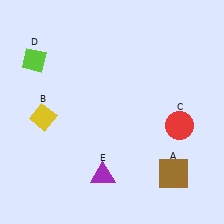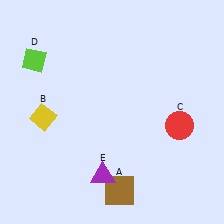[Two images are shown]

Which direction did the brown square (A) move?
The brown square (A) moved left.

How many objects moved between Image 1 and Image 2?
1 object moved between the two images.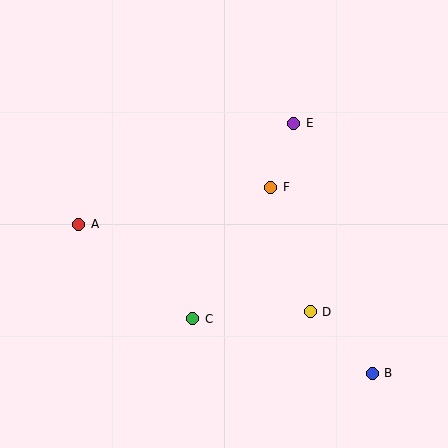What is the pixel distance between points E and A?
The distance between E and A is 238 pixels.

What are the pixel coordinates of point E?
Point E is at (294, 123).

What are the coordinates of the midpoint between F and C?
The midpoint between F and C is at (232, 253).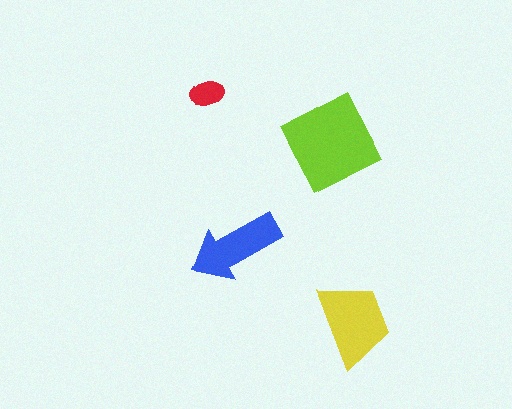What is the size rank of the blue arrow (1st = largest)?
3rd.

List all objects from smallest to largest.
The red ellipse, the blue arrow, the yellow trapezoid, the lime diamond.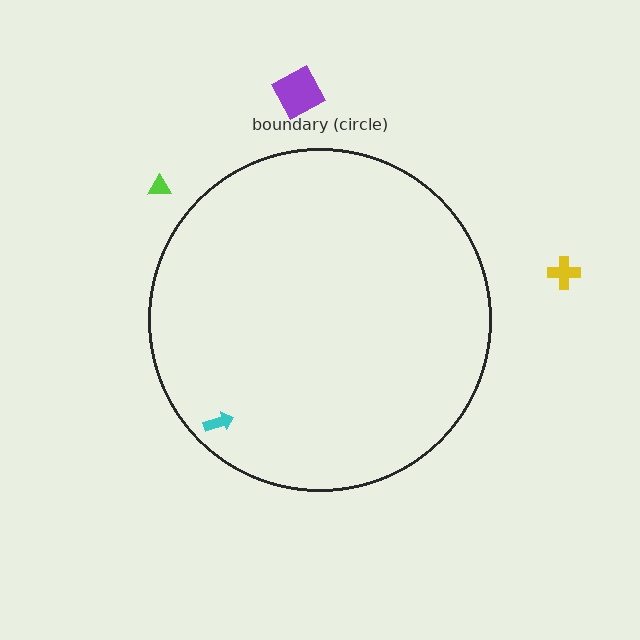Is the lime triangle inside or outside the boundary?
Outside.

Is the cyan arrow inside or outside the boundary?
Inside.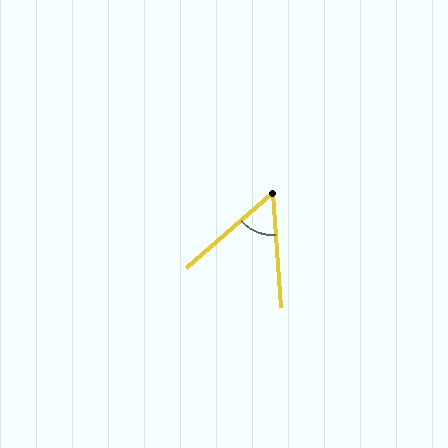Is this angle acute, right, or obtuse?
It is acute.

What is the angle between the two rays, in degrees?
Approximately 53 degrees.